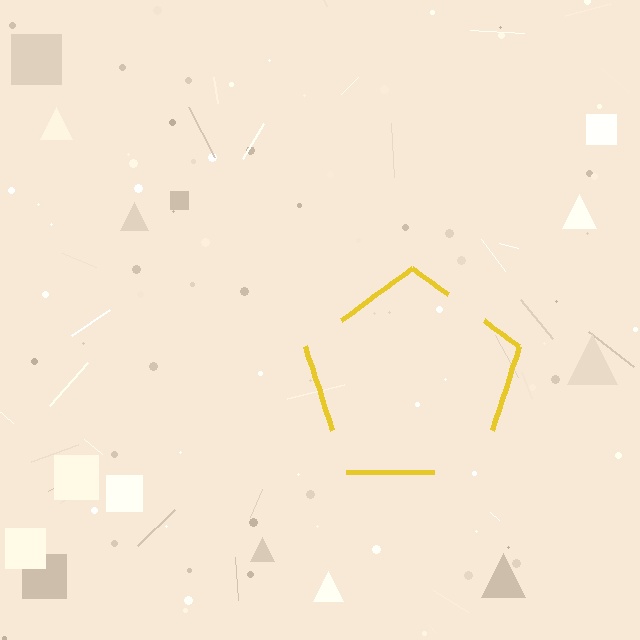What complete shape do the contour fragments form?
The contour fragments form a pentagon.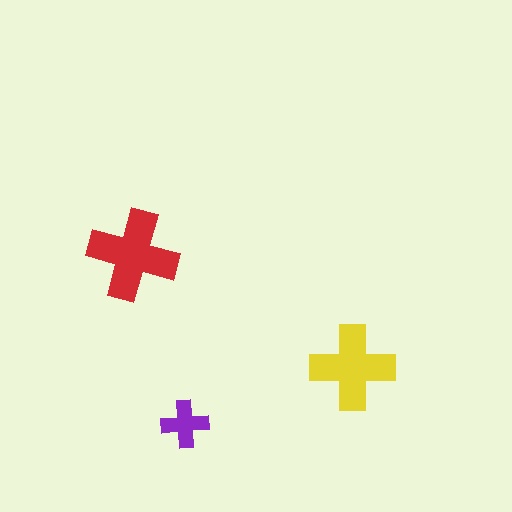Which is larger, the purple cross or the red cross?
The red one.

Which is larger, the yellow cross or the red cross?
The red one.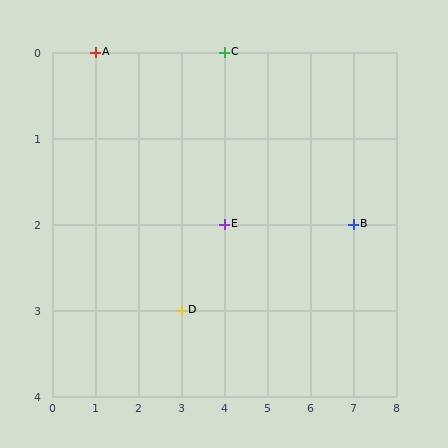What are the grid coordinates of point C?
Point C is at grid coordinates (4, 0).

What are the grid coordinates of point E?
Point E is at grid coordinates (4, 2).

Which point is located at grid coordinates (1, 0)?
Point A is at (1, 0).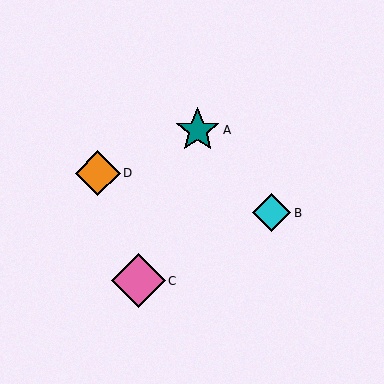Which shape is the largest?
The pink diamond (labeled C) is the largest.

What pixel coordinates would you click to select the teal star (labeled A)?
Click at (198, 130) to select the teal star A.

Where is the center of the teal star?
The center of the teal star is at (198, 130).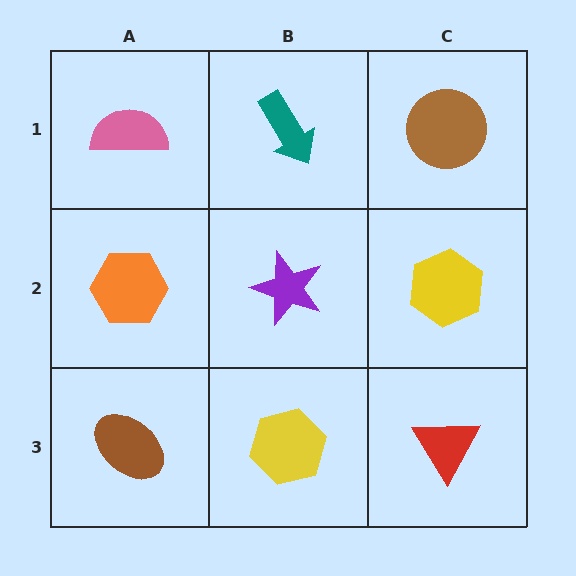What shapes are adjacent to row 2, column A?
A pink semicircle (row 1, column A), a brown ellipse (row 3, column A), a purple star (row 2, column B).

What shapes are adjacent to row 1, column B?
A purple star (row 2, column B), a pink semicircle (row 1, column A), a brown circle (row 1, column C).